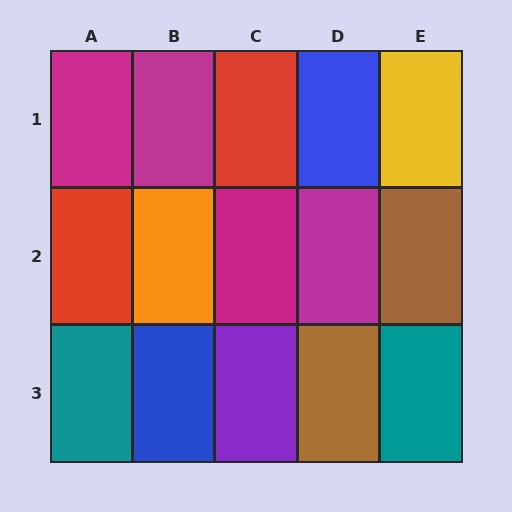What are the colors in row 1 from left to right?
Magenta, magenta, red, blue, yellow.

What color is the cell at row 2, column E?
Brown.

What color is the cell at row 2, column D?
Magenta.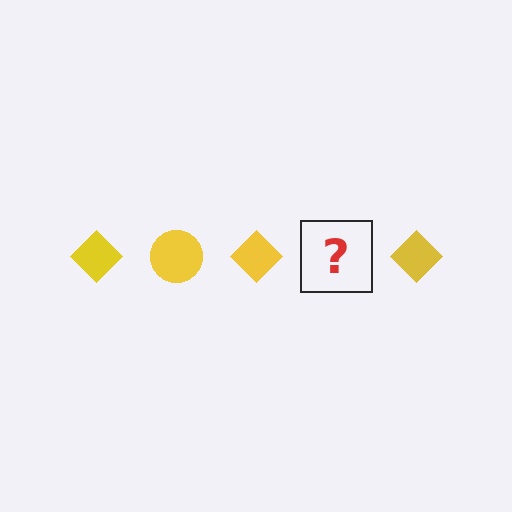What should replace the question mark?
The question mark should be replaced with a yellow circle.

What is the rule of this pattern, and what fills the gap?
The rule is that the pattern cycles through diamond, circle shapes in yellow. The gap should be filled with a yellow circle.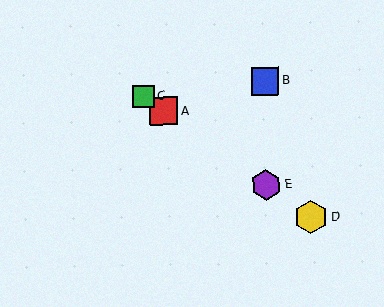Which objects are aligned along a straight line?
Objects A, C, D, E are aligned along a straight line.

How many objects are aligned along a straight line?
4 objects (A, C, D, E) are aligned along a straight line.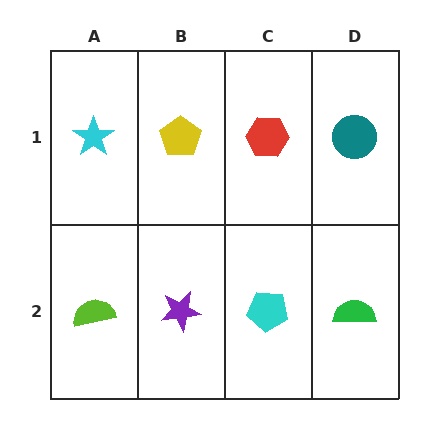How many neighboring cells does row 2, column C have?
3.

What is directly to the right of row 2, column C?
A green semicircle.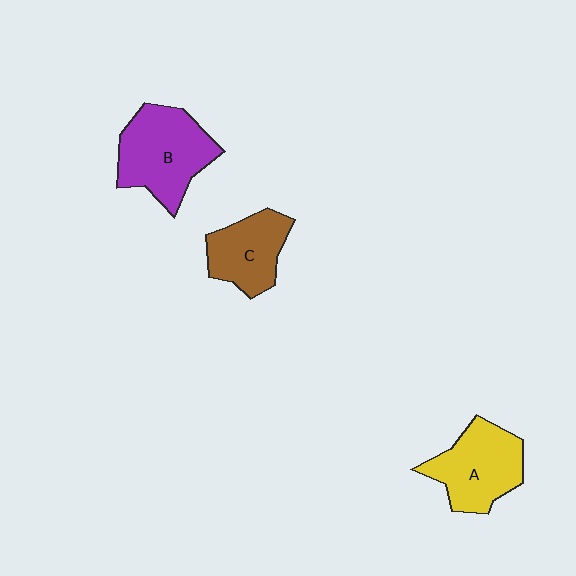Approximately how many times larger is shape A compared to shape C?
Approximately 1.2 times.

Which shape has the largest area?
Shape B (purple).